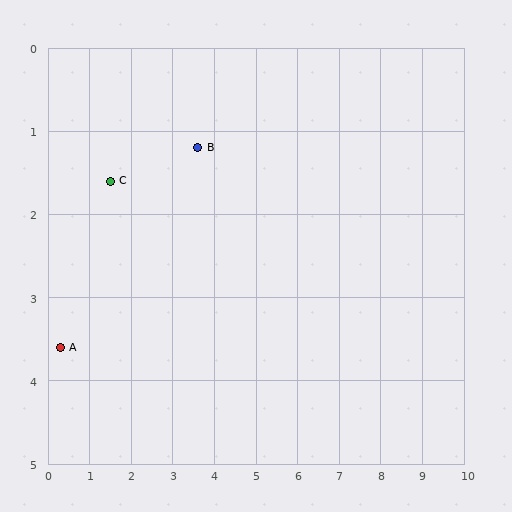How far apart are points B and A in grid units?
Points B and A are about 4.1 grid units apart.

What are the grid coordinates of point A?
Point A is at approximately (0.3, 3.6).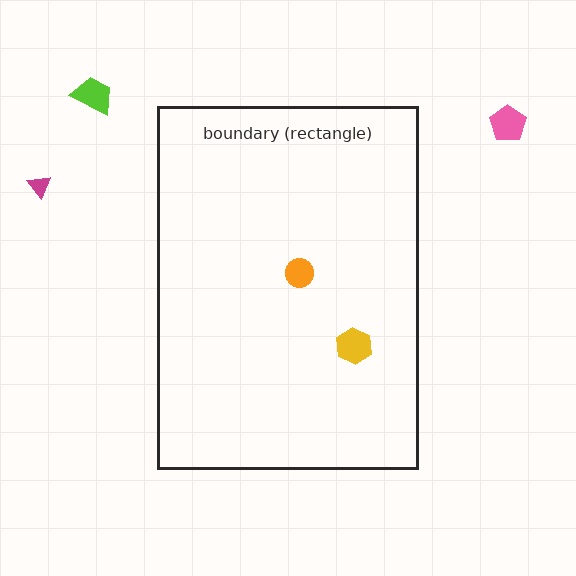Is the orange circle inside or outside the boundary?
Inside.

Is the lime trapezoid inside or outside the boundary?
Outside.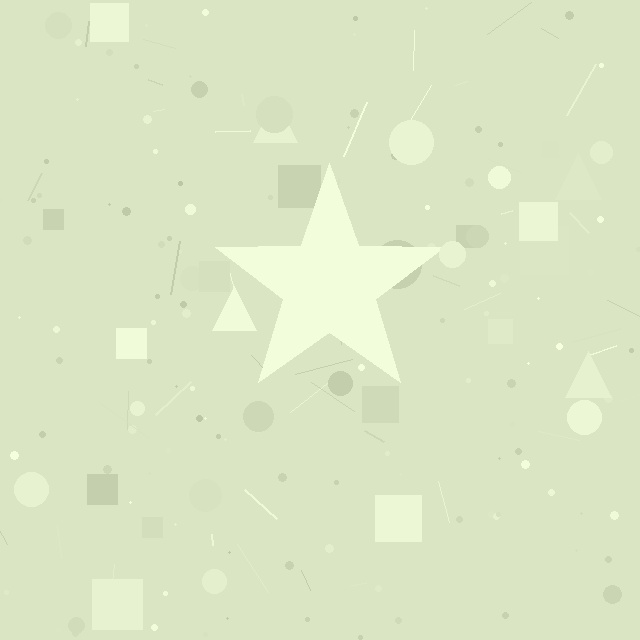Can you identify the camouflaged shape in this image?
The camouflaged shape is a star.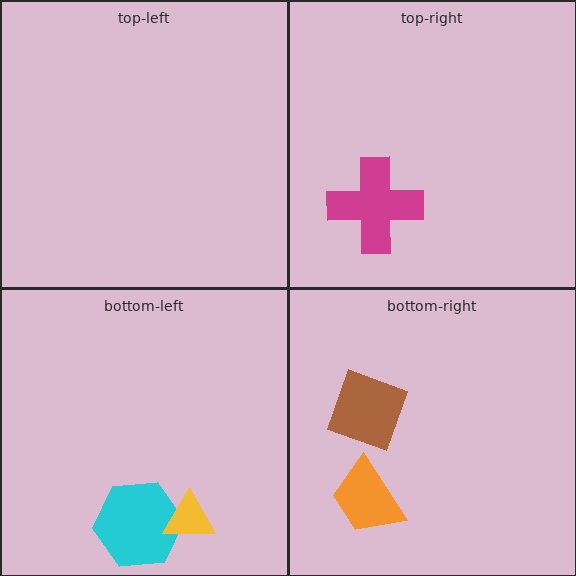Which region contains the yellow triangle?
The bottom-left region.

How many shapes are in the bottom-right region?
2.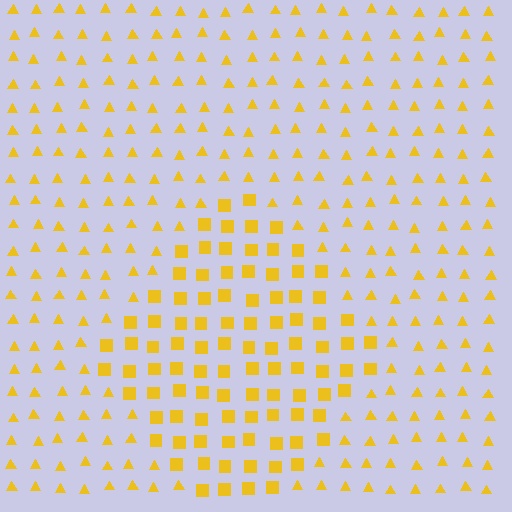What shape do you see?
I see a diamond.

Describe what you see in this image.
The image is filled with small yellow elements arranged in a uniform grid. A diamond-shaped region contains squares, while the surrounding area contains triangles. The boundary is defined purely by the change in element shape.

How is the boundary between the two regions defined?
The boundary is defined by a change in element shape: squares inside vs. triangles outside. All elements share the same color and spacing.